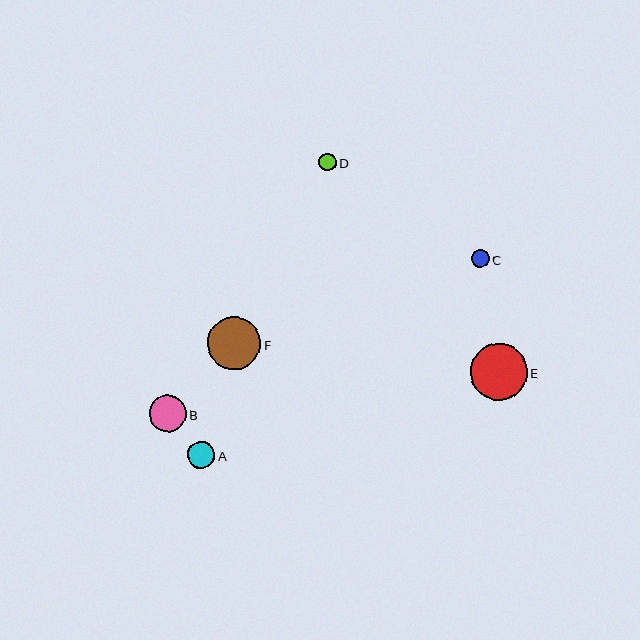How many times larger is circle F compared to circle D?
Circle F is approximately 3.0 times the size of circle D.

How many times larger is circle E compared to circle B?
Circle E is approximately 1.5 times the size of circle B.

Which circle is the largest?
Circle E is the largest with a size of approximately 57 pixels.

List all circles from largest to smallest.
From largest to smallest: E, F, B, A, C, D.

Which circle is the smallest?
Circle D is the smallest with a size of approximately 18 pixels.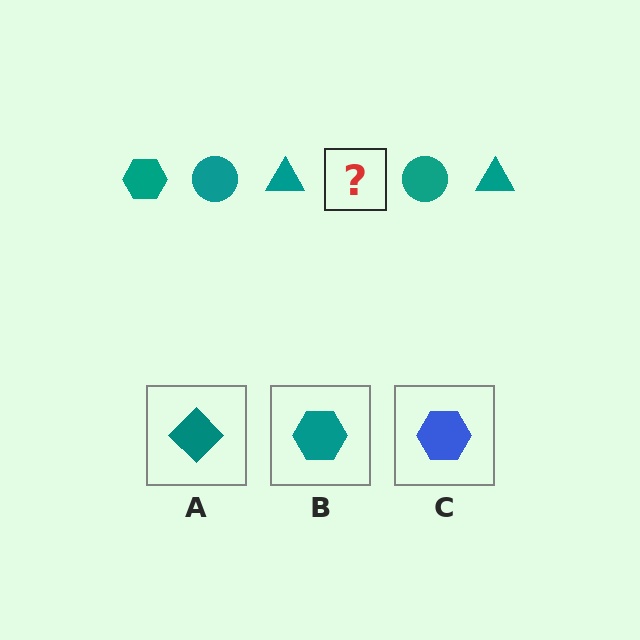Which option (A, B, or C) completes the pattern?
B.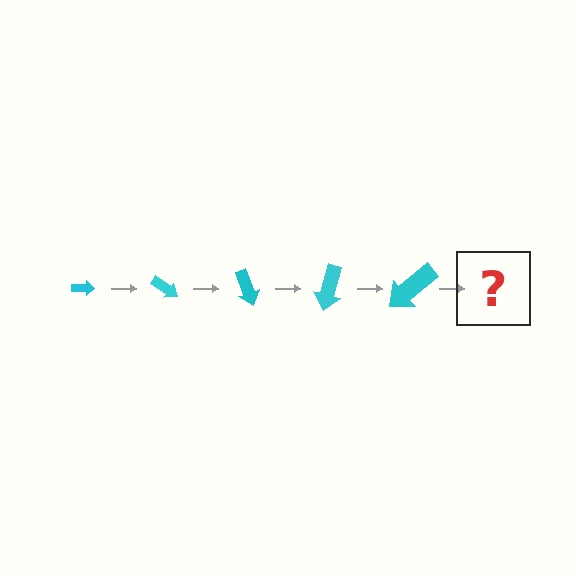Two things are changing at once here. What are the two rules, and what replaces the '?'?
The two rules are that the arrow grows larger each step and it rotates 35 degrees each step. The '?' should be an arrow, larger than the previous one and rotated 175 degrees from the start.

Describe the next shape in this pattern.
It should be an arrow, larger than the previous one and rotated 175 degrees from the start.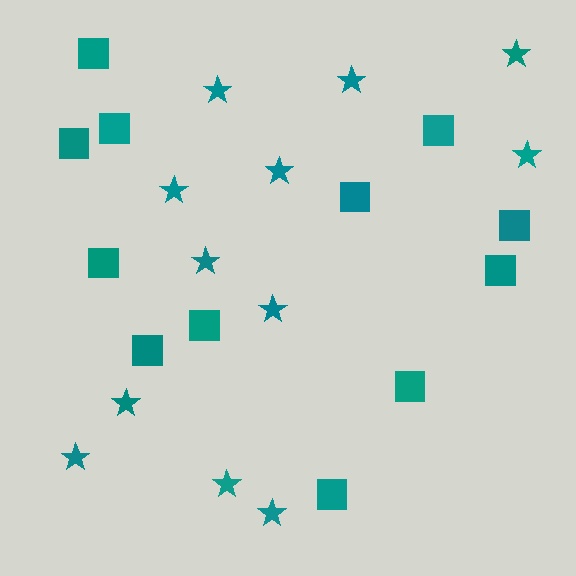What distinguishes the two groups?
There are 2 groups: one group of squares (12) and one group of stars (12).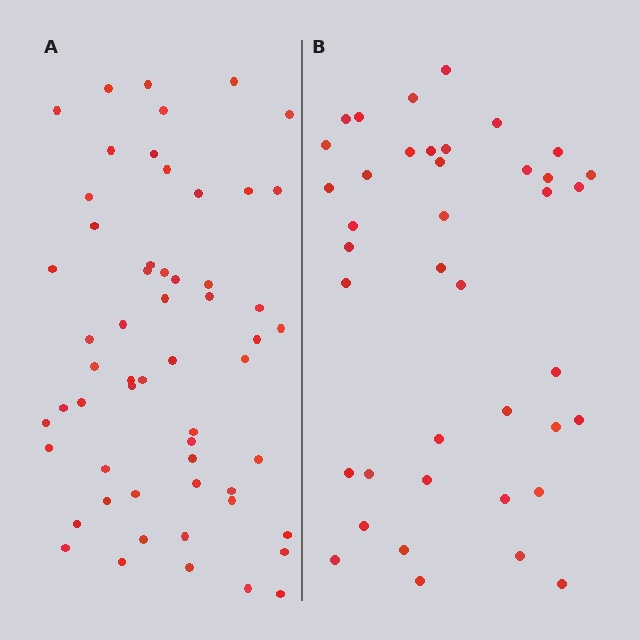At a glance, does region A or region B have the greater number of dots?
Region A (the left region) has more dots.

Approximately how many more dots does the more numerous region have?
Region A has approximately 15 more dots than region B.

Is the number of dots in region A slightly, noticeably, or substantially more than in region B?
Region A has noticeably more, but not dramatically so. The ratio is roughly 1.4 to 1.